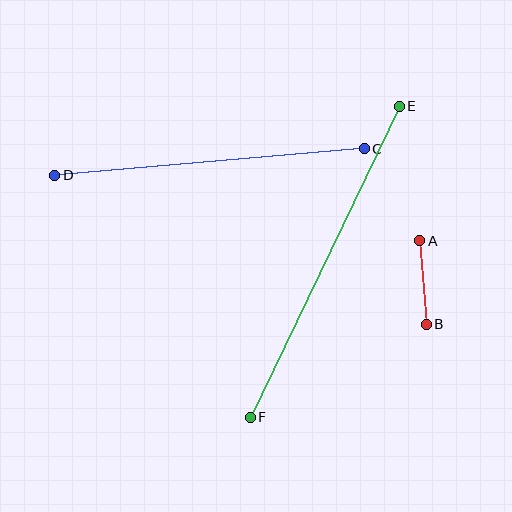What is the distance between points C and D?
The distance is approximately 311 pixels.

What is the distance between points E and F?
The distance is approximately 345 pixels.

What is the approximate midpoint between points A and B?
The midpoint is at approximately (423, 282) pixels.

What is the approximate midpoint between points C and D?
The midpoint is at approximately (209, 162) pixels.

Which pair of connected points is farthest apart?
Points E and F are farthest apart.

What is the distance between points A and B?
The distance is approximately 84 pixels.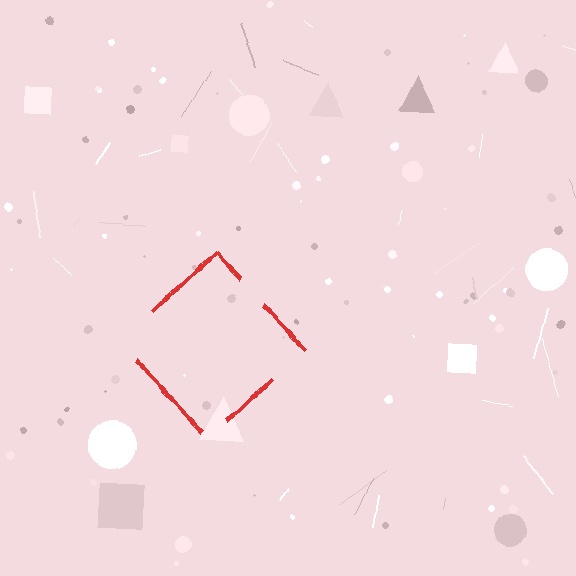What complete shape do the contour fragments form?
The contour fragments form a diamond.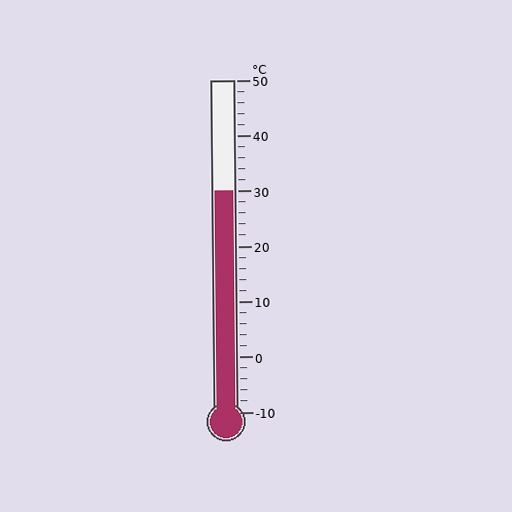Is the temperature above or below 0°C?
The temperature is above 0°C.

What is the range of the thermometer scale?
The thermometer scale ranges from -10°C to 50°C.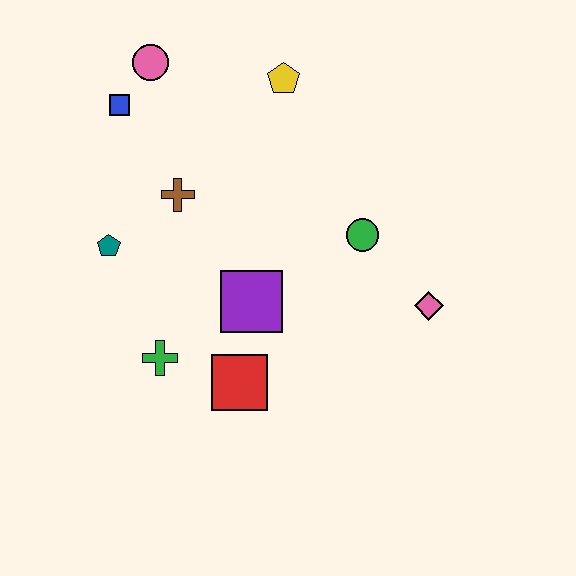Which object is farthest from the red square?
The pink circle is farthest from the red square.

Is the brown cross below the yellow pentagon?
Yes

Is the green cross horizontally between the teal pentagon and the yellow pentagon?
Yes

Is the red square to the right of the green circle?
No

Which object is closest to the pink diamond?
The green circle is closest to the pink diamond.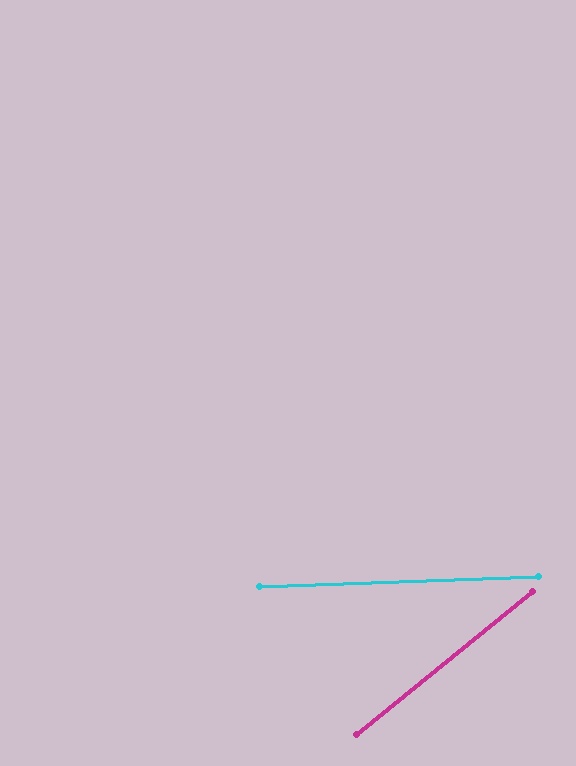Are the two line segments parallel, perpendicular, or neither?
Neither parallel nor perpendicular — they differ by about 37°.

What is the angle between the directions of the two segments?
Approximately 37 degrees.